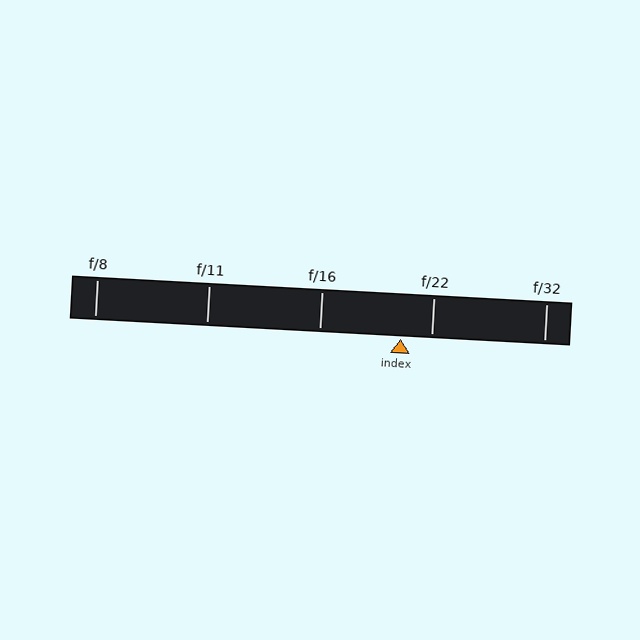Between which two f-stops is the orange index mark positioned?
The index mark is between f/16 and f/22.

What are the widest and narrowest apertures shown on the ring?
The widest aperture shown is f/8 and the narrowest is f/32.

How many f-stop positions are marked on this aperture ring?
There are 5 f-stop positions marked.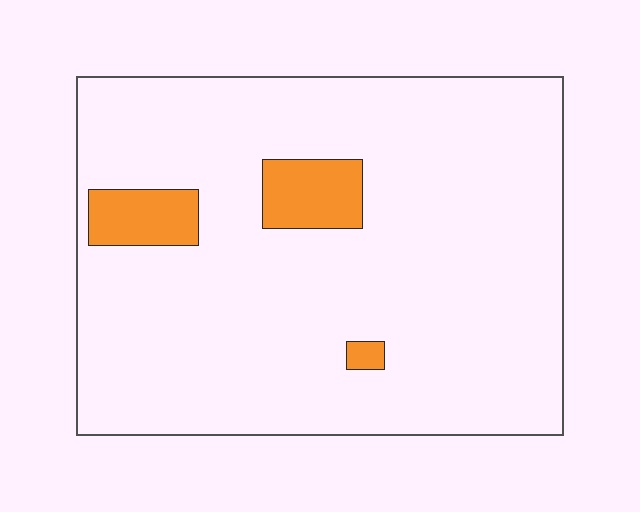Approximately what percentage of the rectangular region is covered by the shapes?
Approximately 10%.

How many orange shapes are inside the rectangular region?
3.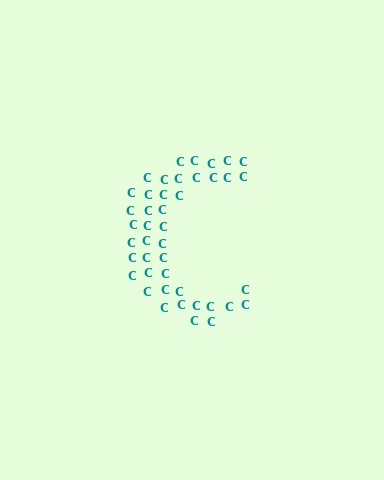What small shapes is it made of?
It is made of small letter C's.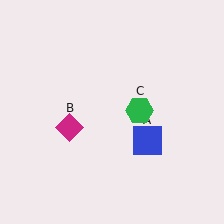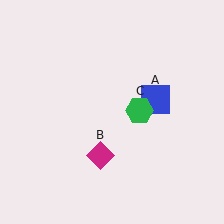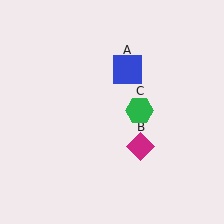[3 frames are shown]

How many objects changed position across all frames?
2 objects changed position: blue square (object A), magenta diamond (object B).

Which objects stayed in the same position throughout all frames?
Green hexagon (object C) remained stationary.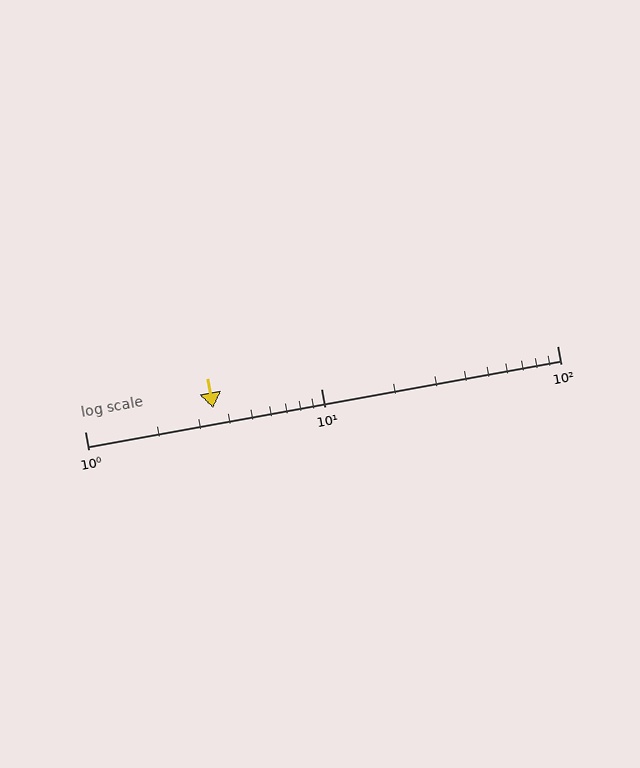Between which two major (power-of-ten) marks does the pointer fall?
The pointer is between 1 and 10.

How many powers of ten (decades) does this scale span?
The scale spans 2 decades, from 1 to 100.